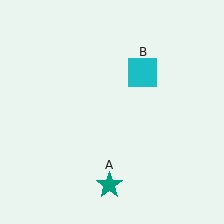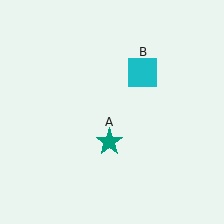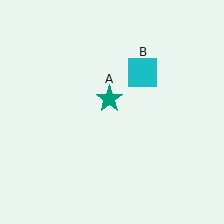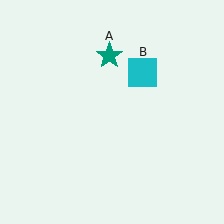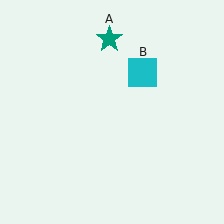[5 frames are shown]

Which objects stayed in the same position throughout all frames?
Cyan square (object B) remained stationary.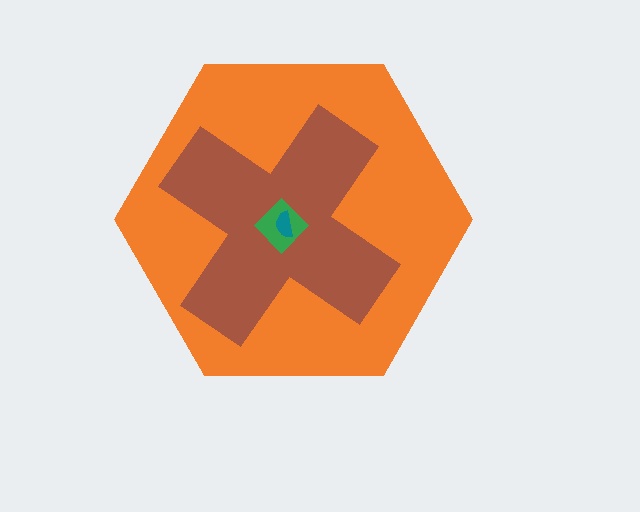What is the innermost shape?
The teal semicircle.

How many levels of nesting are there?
4.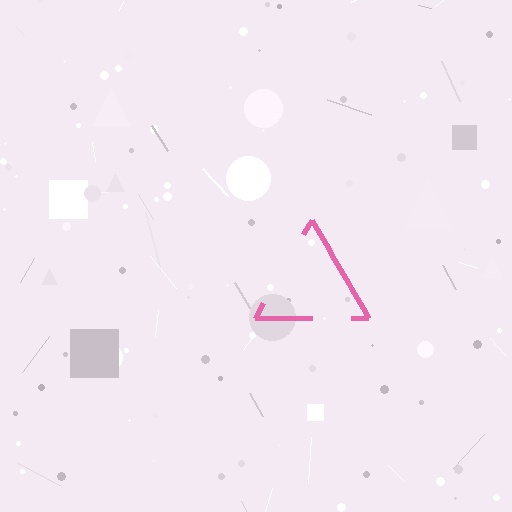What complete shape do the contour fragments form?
The contour fragments form a triangle.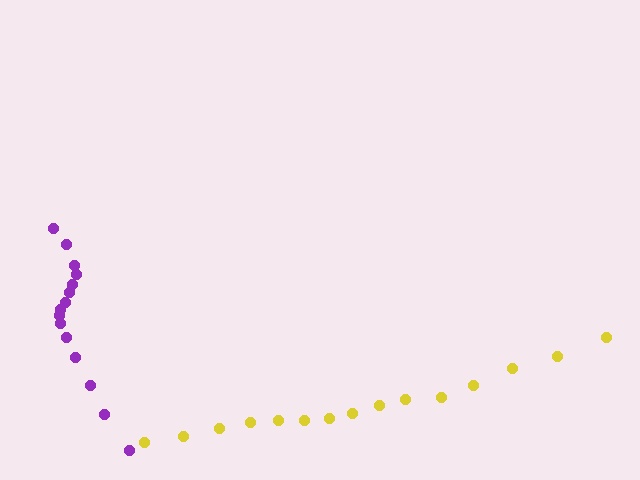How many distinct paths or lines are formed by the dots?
There are 2 distinct paths.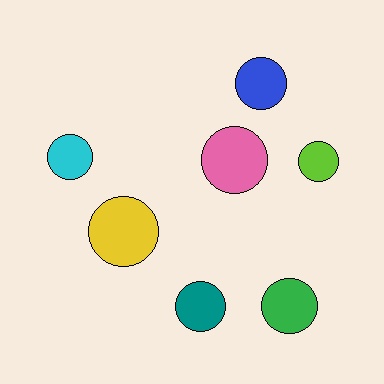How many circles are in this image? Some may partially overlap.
There are 7 circles.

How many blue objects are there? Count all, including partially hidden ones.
There is 1 blue object.